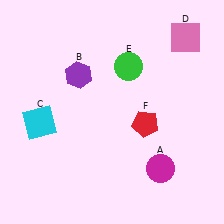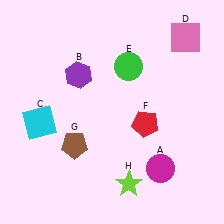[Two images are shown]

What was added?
A brown pentagon (G), a lime star (H) were added in Image 2.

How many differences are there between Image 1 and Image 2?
There are 2 differences between the two images.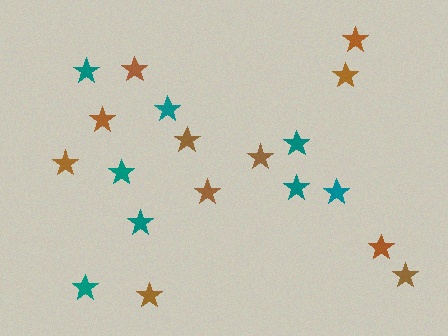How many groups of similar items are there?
There are 2 groups: one group of brown stars (11) and one group of teal stars (8).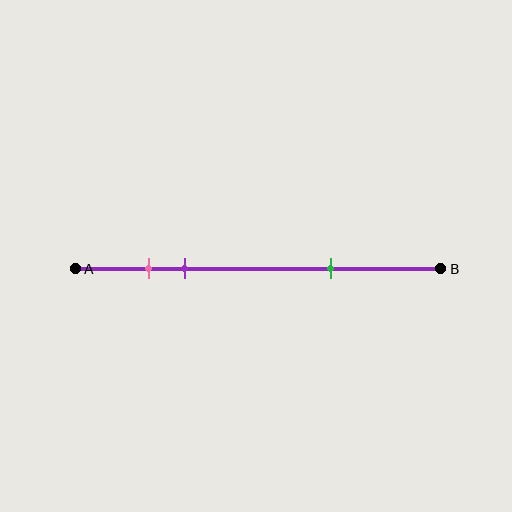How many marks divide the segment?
There are 3 marks dividing the segment.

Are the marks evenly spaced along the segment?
No, the marks are not evenly spaced.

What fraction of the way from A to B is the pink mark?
The pink mark is approximately 20% (0.2) of the way from A to B.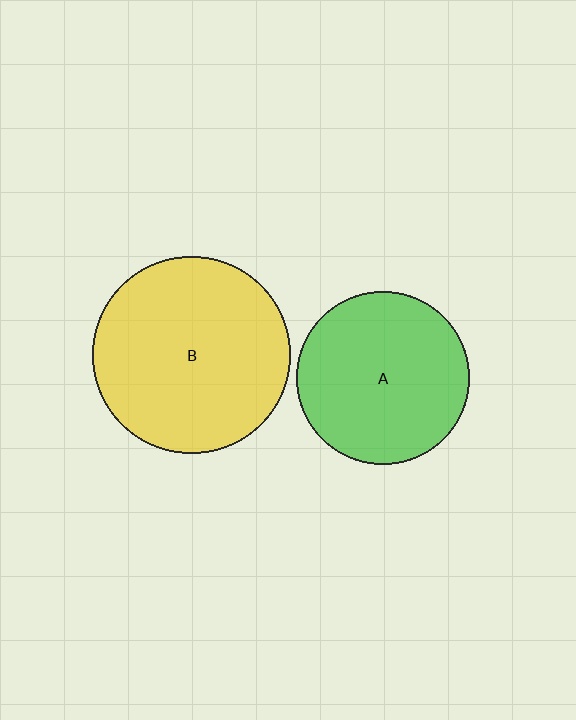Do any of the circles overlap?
No, none of the circles overlap.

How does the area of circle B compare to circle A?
Approximately 1.3 times.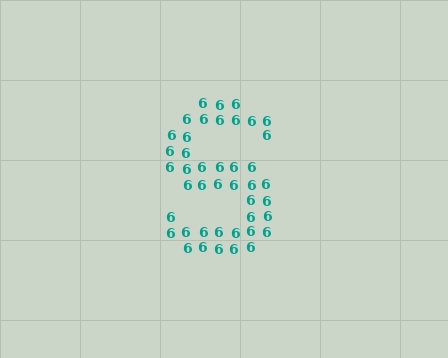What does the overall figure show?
The overall figure shows the letter S.